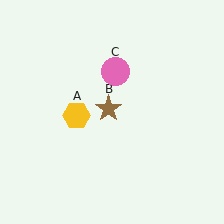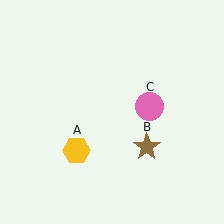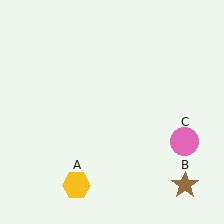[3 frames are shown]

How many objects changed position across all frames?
3 objects changed position: yellow hexagon (object A), brown star (object B), pink circle (object C).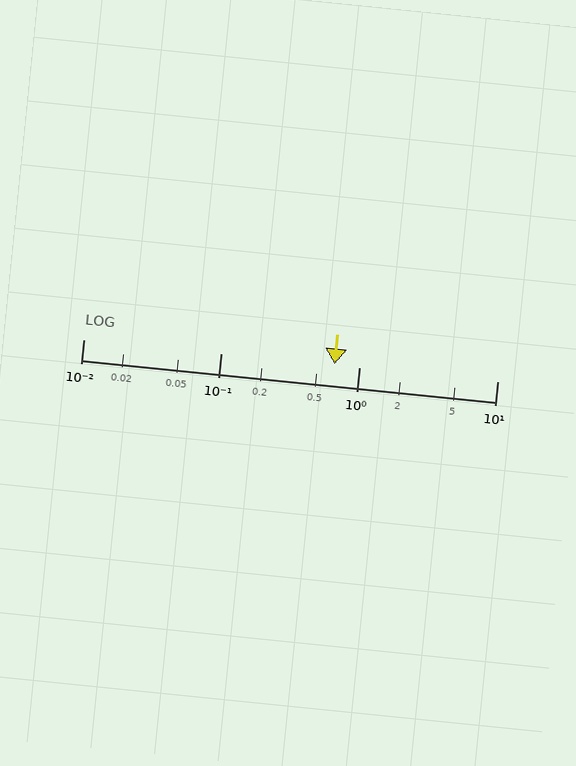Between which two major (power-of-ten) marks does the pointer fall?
The pointer is between 0.1 and 1.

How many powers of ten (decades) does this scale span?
The scale spans 3 decades, from 0.01 to 10.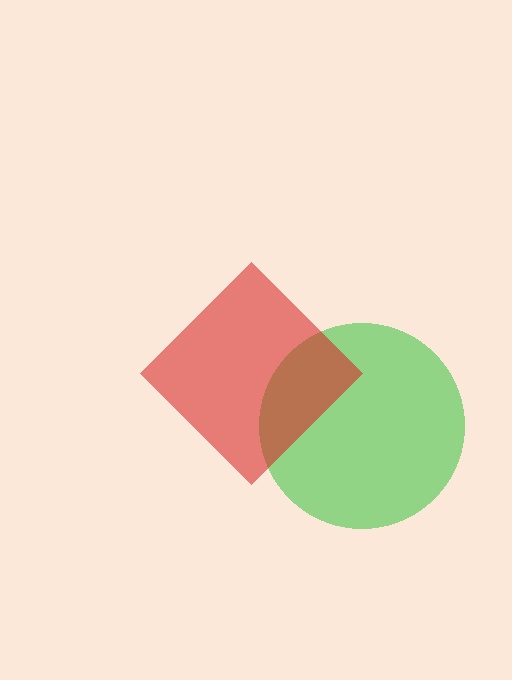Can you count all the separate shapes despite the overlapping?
Yes, there are 2 separate shapes.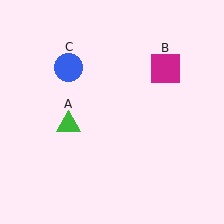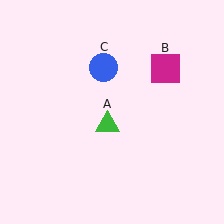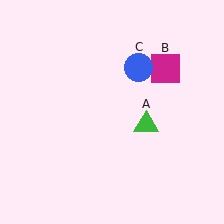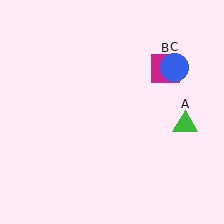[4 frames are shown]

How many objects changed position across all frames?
2 objects changed position: green triangle (object A), blue circle (object C).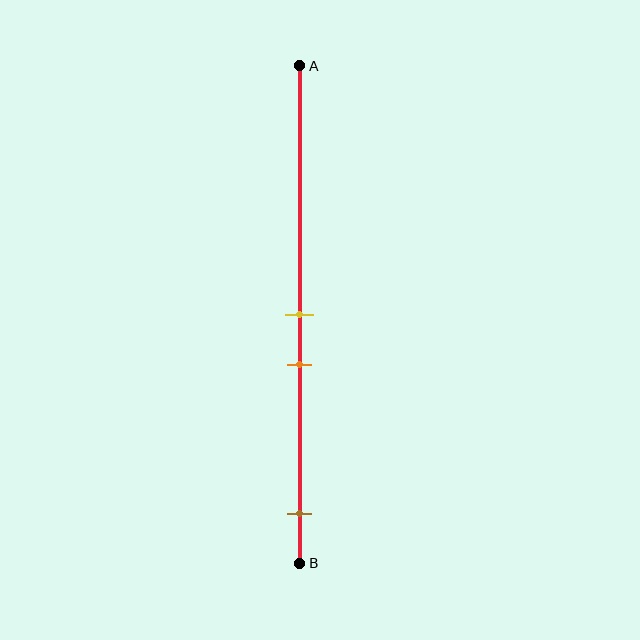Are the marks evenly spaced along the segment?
No, the marks are not evenly spaced.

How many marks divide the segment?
There are 3 marks dividing the segment.